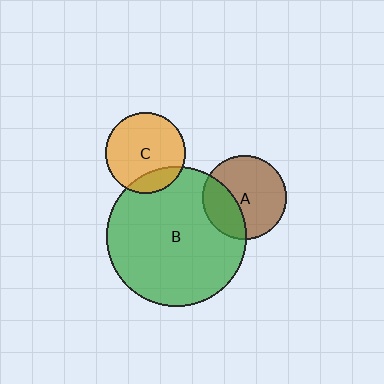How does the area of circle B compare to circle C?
Approximately 3.1 times.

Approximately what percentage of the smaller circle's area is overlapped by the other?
Approximately 30%.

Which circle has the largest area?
Circle B (green).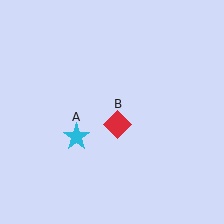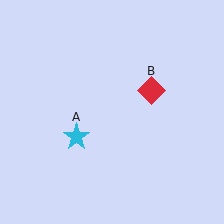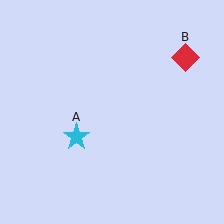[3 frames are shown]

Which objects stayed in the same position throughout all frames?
Cyan star (object A) remained stationary.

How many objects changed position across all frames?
1 object changed position: red diamond (object B).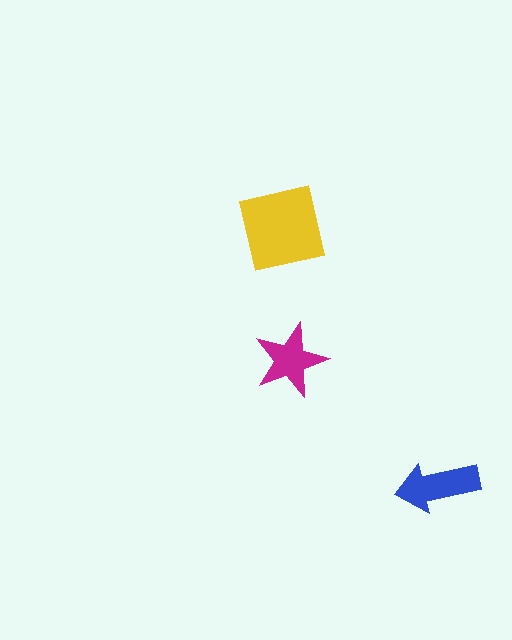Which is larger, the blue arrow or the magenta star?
The blue arrow.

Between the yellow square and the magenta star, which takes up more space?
The yellow square.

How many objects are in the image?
There are 3 objects in the image.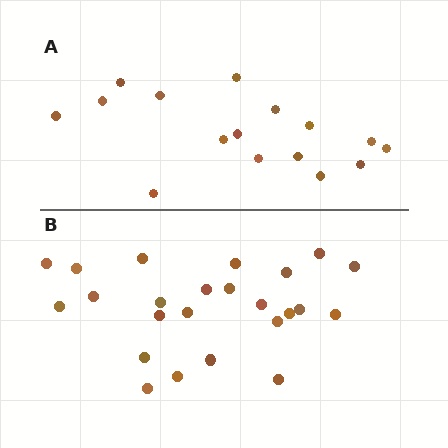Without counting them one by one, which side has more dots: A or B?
Region B (the bottom region) has more dots.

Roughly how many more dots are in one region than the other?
Region B has roughly 8 or so more dots than region A.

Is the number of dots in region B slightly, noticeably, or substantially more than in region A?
Region B has substantially more. The ratio is roughly 1.5 to 1.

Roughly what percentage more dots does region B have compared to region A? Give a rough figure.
About 50% more.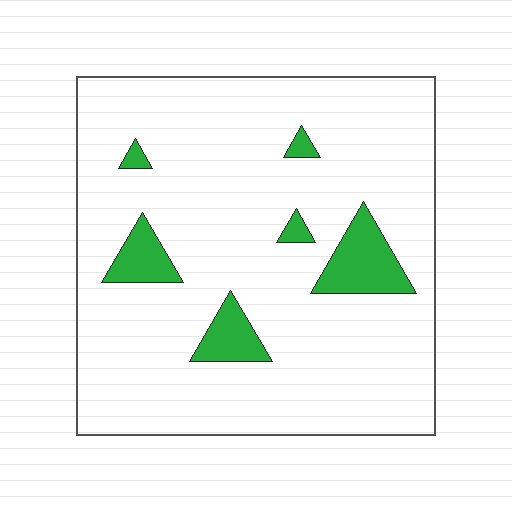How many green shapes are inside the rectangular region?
6.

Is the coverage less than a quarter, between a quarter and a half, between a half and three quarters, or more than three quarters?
Less than a quarter.